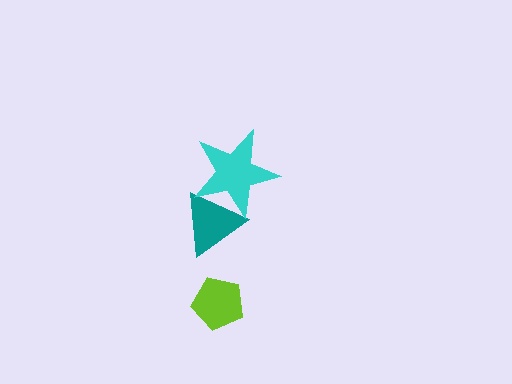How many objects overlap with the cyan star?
1 object overlaps with the cyan star.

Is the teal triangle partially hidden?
Yes, it is partially covered by another shape.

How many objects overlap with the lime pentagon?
0 objects overlap with the lime pentagon.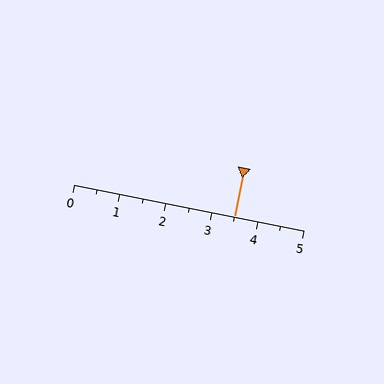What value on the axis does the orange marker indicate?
The marker indicates approximately 3.5.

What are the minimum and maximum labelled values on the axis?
The axis runs from 0 to 5.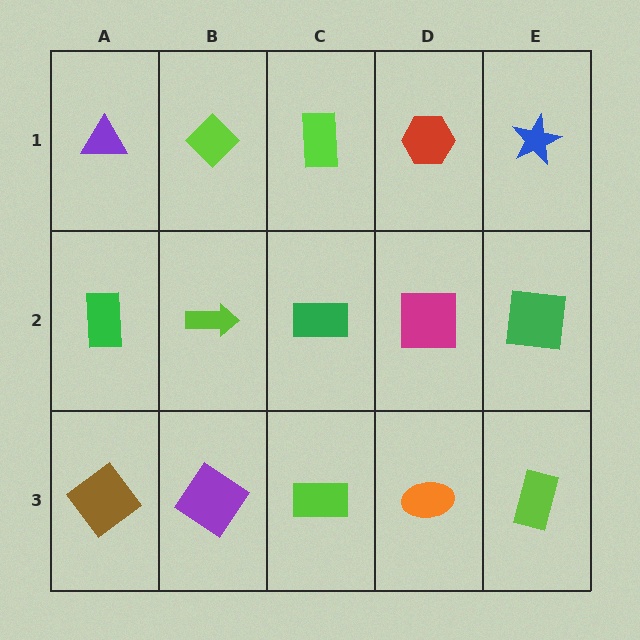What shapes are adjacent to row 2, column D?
A red hexagon (row 1, column D), an orange ellipse (row 3, column D), a green rectangle (row 2, column C), a green square (row 2, column E).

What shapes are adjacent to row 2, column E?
A blue star (row 1, column E), a lime rectangle (row 3, column E), a magenta square (row 2, column D).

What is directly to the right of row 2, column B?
A green rectangle.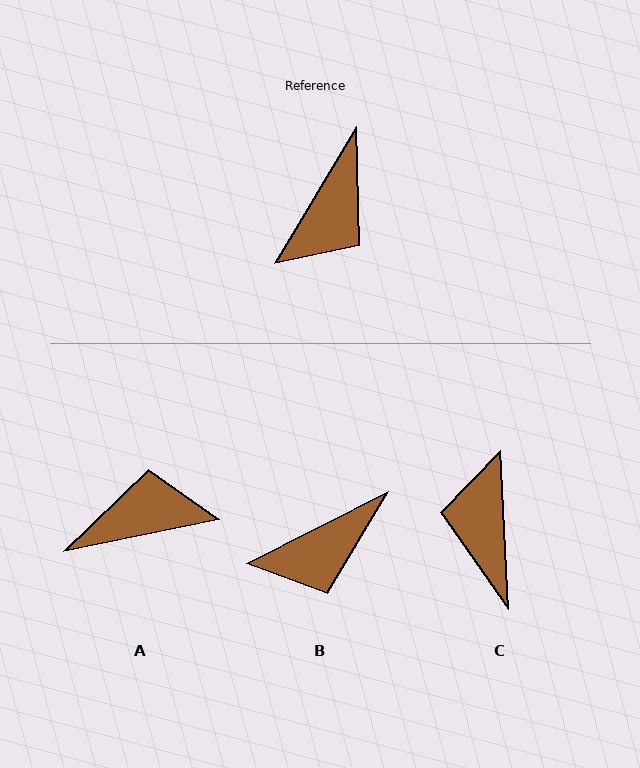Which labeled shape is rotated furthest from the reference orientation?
C, about 146 degrees away.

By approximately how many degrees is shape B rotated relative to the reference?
Approximately 32 degrees clockwise.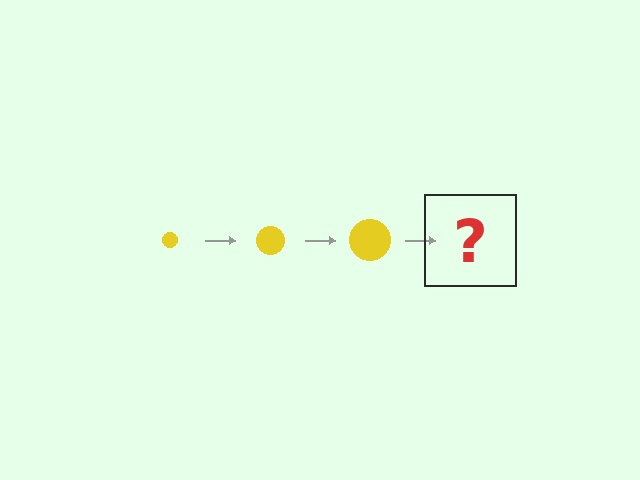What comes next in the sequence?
The next element should be a yellow circle, larger than the previous one.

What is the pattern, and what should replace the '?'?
The pattern is that the circle gets progressively larger each step. The '?' should be a yellow circle, larger than the previous one.